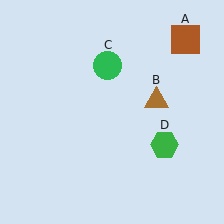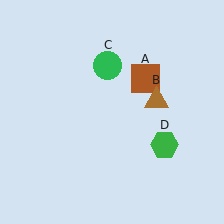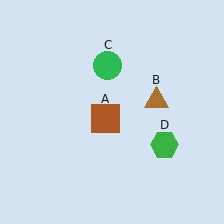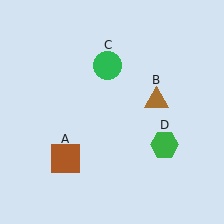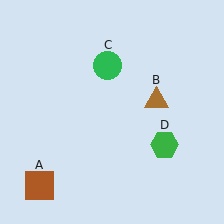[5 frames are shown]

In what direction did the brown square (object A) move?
The brown square (object A) moved down and to the left.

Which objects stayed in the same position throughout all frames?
Brown triangle (object B) and green circle (object C) and green hexagon (object D) remained stationary.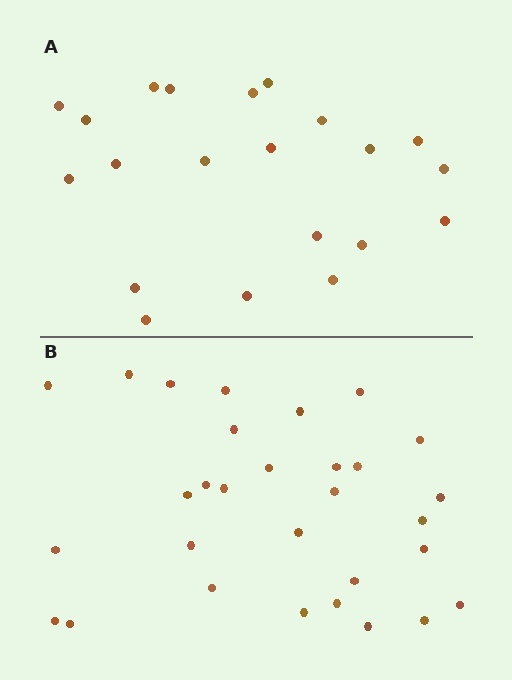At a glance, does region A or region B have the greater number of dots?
Region B (the bottom region) has more dots.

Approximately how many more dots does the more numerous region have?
Region B has roughly 8 or so more dots than region A.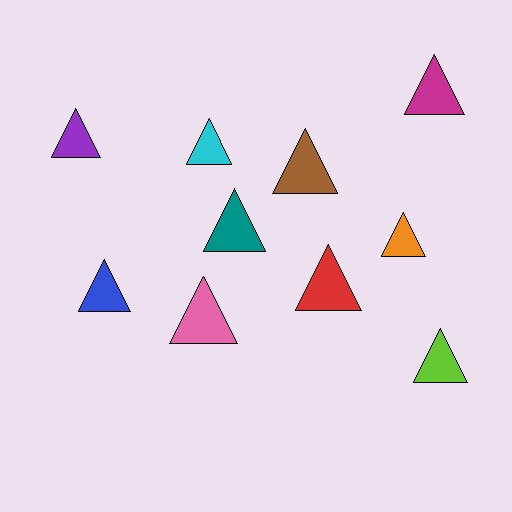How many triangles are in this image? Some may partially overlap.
There are 10 triangles.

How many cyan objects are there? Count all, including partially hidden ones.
There is 1 cyan object.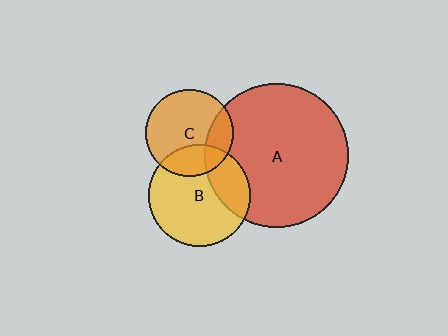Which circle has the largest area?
Circle A (red).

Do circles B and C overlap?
Yes.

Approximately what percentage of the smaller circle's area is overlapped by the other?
Approximately 25%.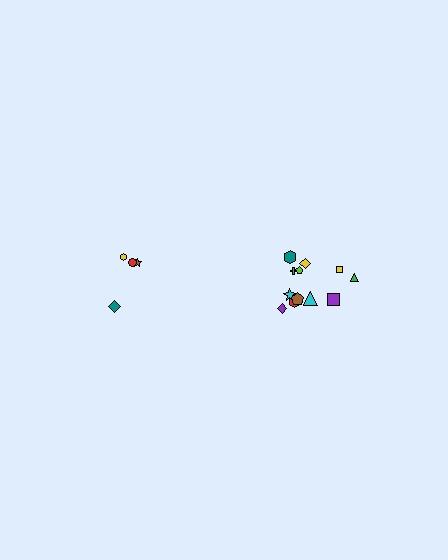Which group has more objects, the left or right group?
The right group.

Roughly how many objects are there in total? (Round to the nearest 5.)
Roughly 15 objects in total.